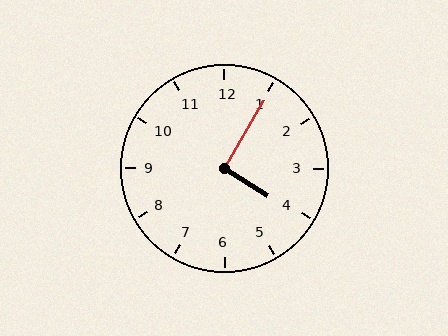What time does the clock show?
4:05.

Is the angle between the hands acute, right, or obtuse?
It is right.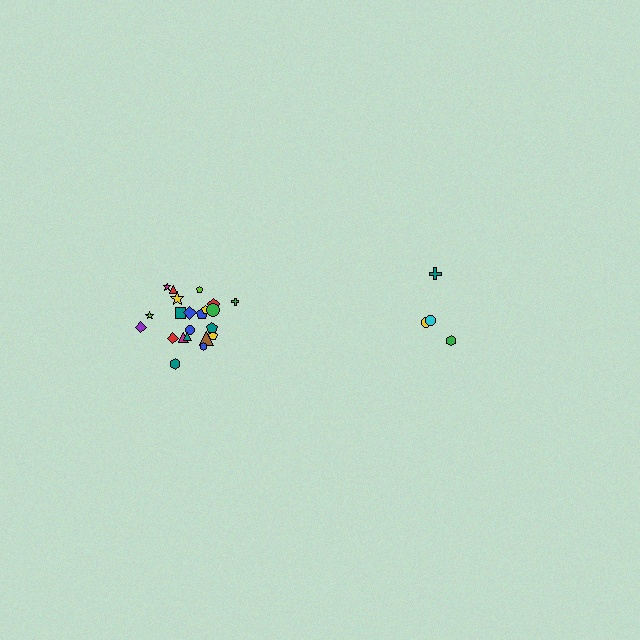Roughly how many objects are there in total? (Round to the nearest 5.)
Roughly 25 objects in total.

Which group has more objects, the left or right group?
The left group.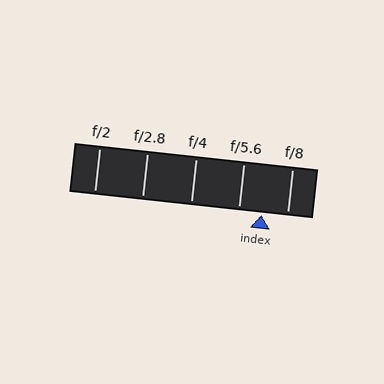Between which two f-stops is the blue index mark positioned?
The index mark is between f/5.6 and f/8.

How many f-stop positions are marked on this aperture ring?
There are 5 f-stop positions marked.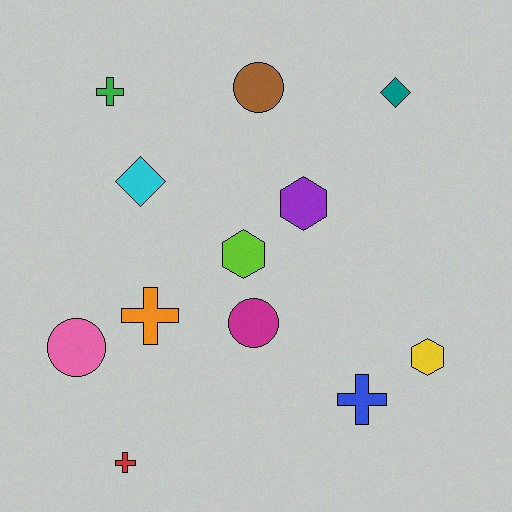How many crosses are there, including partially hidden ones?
There are 4 crosses.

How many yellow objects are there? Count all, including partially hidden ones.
There is 1 yellow object.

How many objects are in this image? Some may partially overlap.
There are 12 objects.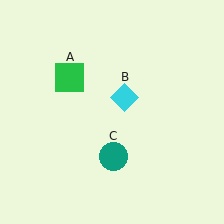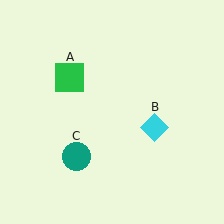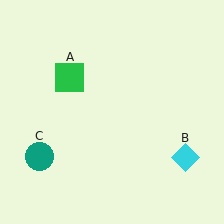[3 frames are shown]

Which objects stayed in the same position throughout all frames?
Green square (object A) remained stationary.